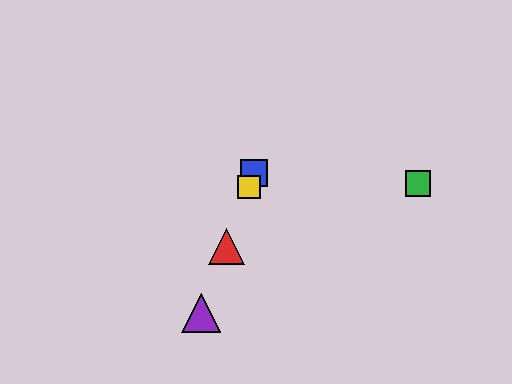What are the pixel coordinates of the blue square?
The blue square is at (254, 173).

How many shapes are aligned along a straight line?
4 shapes (the red triangle, the blue square, the yellow square, the purple triangle) are aligned along a straight line.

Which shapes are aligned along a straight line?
The red triangle, the blue square, the yellow square, the purple triangle are aligned along a straight line.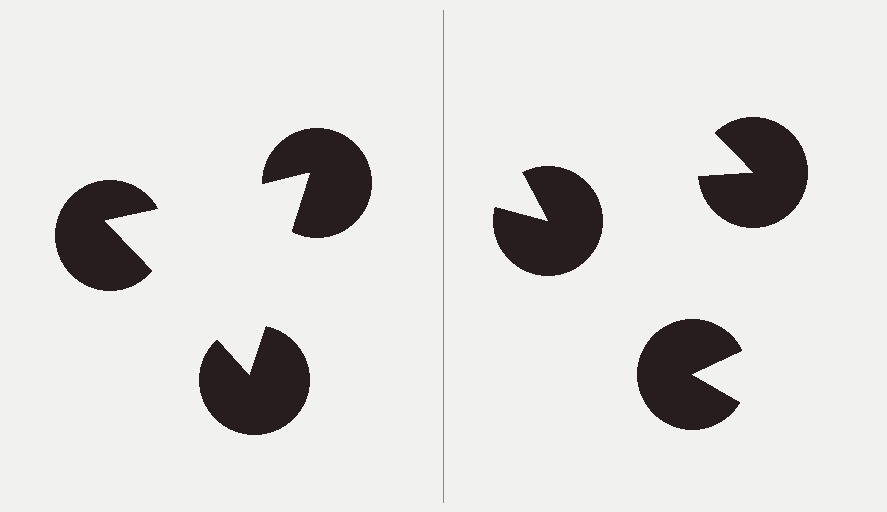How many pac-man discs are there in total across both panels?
6 — 3 on each side.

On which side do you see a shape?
An illusory triangle appears on the left side. On the right side the wedge cuts are rotated, so no coherent shape forms.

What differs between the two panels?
The pac-man discs are positioned identically on both sides; only the wedge orientations differ. On the left they align to a triangle; on the right they are misaligned.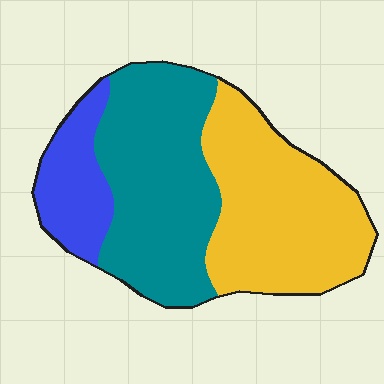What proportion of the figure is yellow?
Yellow covers 42% of the figure.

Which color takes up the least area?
Blue, at roughly 15%.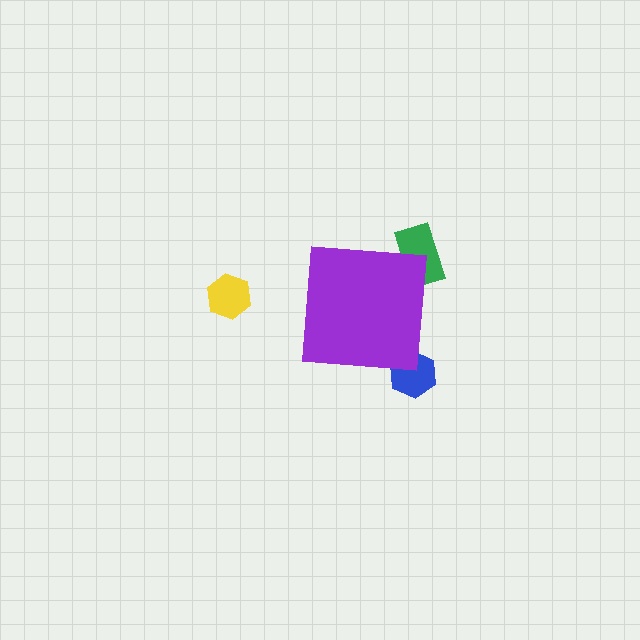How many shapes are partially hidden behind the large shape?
2 shapes are partially hidden.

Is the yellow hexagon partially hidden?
No, the yellow hexagon is fully visible.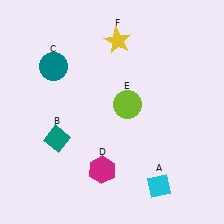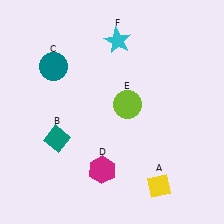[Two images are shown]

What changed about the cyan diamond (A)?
In Image 1, A is cyan. In Image 2, it changed to yellow.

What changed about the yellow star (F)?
In Image 1, F is yellow. In Image 2, it changed to cyan.